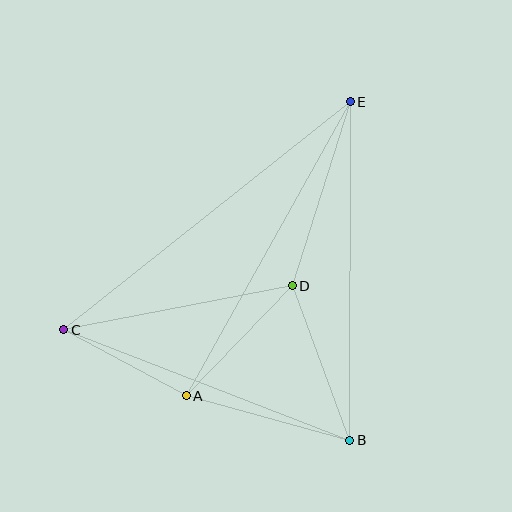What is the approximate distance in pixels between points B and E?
The distance between B and E is approximately 338 pixels.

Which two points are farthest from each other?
Points C and E are farthest from each other.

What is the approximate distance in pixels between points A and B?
The distance between A and B is approximately 169 pixels.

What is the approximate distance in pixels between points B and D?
The distance between B and D is approximately 165 pixels.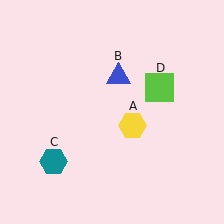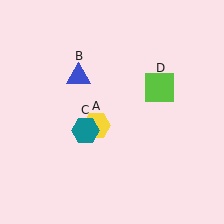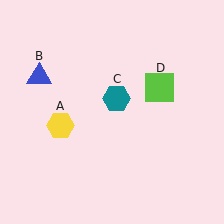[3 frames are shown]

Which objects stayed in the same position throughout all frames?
Lime square (object D) remained stationary.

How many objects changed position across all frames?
3 objects changed position: yellow hexagon (object A), blue triangle (object B), teal hexagon (object C).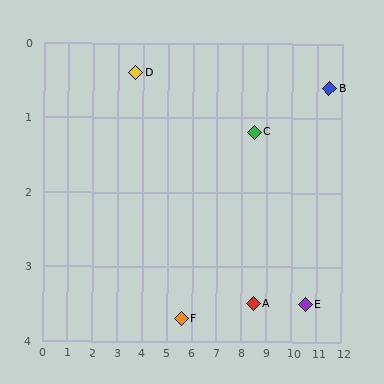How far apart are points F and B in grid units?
Points F and B are about 6.7 grid units apart.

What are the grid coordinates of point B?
Point B is at approximately (11.5, 0.6).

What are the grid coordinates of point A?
Point A is at approximately (8.5, 3.5).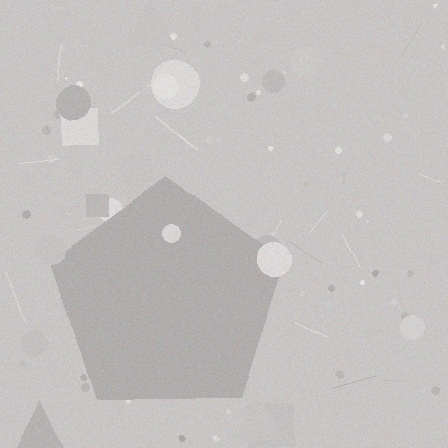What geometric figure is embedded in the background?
A pentagon is embedded in the background.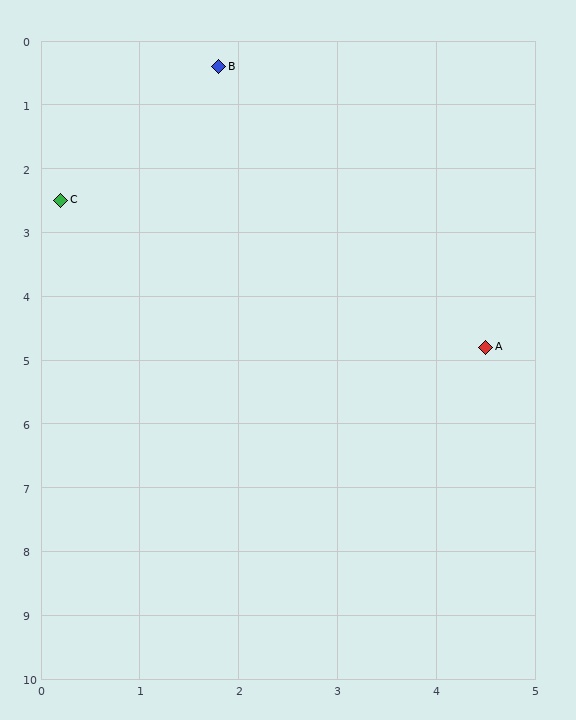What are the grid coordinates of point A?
Point A is at approximately (4.5, 4.8).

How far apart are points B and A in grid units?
Points B and A are about 5.2 grid units apart.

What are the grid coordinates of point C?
Point C is at approximately (0.2, 2.5).